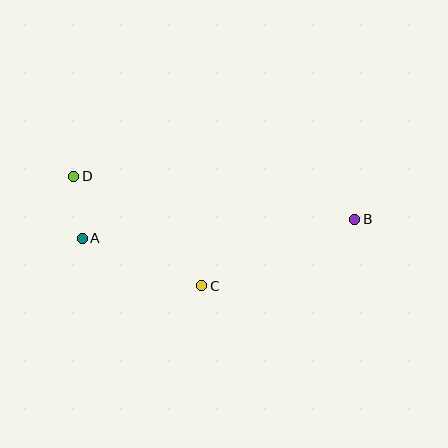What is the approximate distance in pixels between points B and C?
The distance between B and C is approximately 167 pixels.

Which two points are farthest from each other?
Points B and D are farthest from each other.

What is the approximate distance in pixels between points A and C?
The distance between A and C is approximately 129 pixels.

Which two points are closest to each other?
Points A and D are closest to each other.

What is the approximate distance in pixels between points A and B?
The distance between A and B is approximately 273 pixels.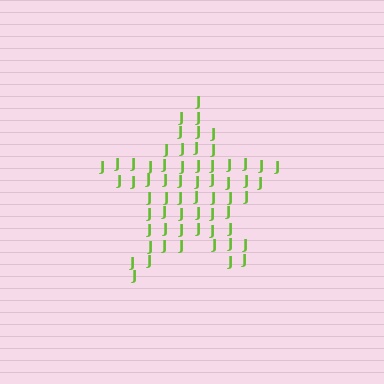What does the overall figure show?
The overall figure shows a star.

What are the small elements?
The small elements are letter J's.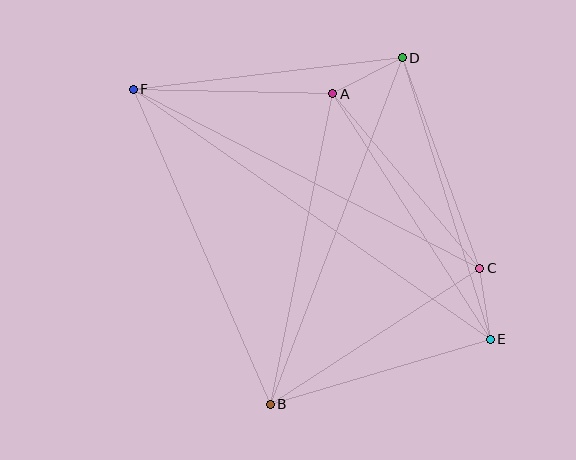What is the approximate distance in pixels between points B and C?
The distance between B and C is approximately 250 pixels.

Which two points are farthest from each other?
Points E and F are farthest from each other.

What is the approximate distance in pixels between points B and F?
The distance between B and F is approximately 343 pixels.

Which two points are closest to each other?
Points C and E are closest to each other.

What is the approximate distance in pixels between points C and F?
The distance between C and F is approximately 390 pixels.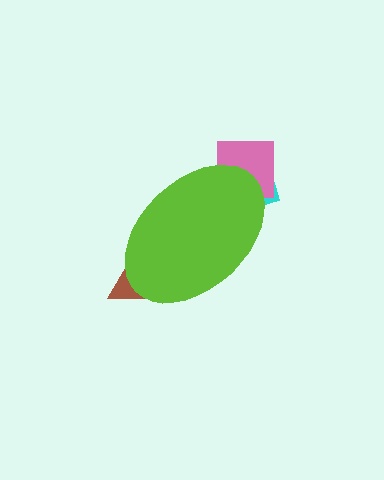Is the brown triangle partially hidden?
Yes, the brown triangle is partially hidden behind the lime ellipse.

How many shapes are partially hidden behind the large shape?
3 shapes are partially hidden.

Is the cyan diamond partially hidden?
Yes, the cyan diamond is partially hidden behind the lime ellipse.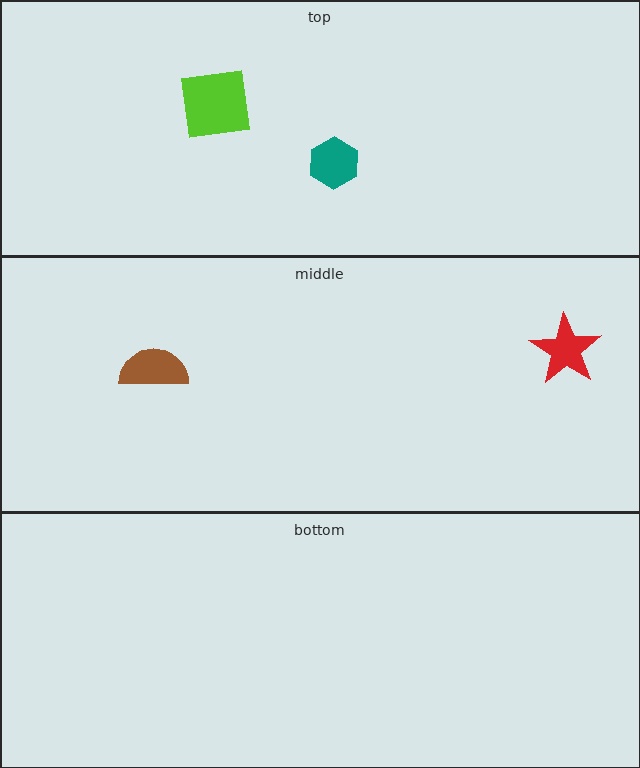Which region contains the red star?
The middle region.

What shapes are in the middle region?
The brown semicircle, the red star.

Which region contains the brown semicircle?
The middle region.